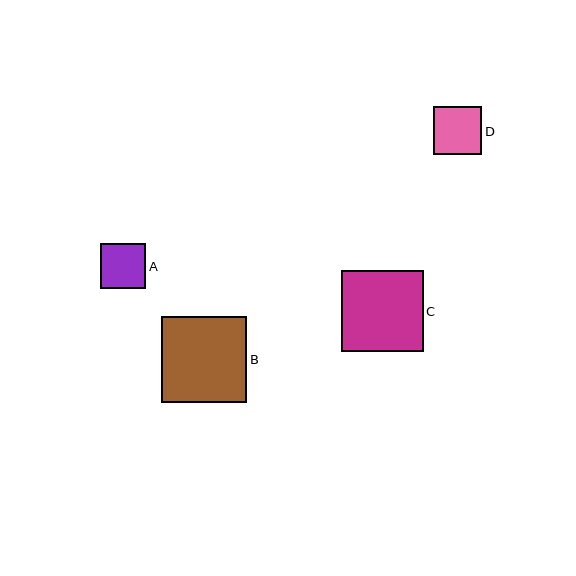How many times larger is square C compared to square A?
Square C is approximately 1.8 times the size of square A.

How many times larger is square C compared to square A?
Square C is approximately 1.8 times the size of square A.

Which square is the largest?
Square B is the largest with a size of approximately 86 pixels.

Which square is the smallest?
Square A is the smallest with a size of approximately 45 pixels.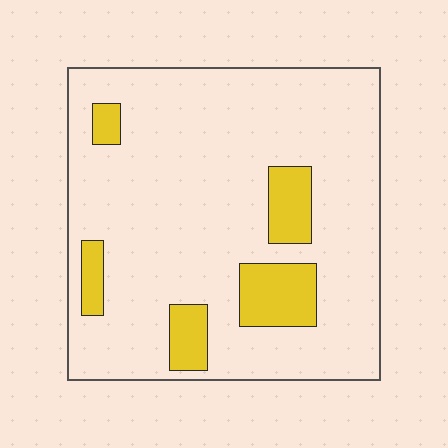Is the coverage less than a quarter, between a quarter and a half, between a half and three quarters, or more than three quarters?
Less than a quarter.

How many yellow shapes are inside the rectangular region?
5.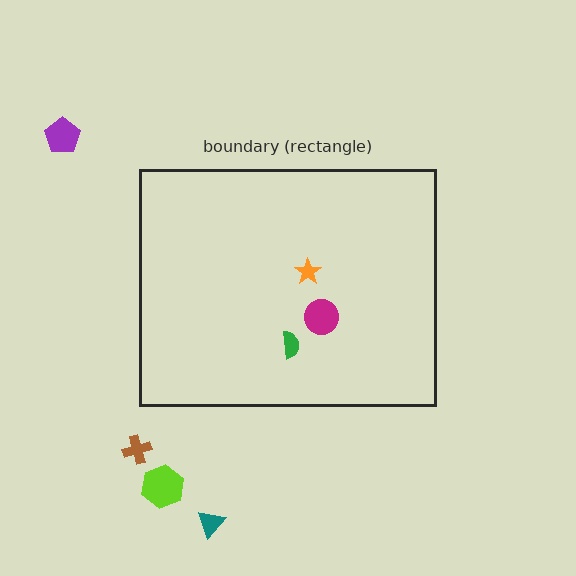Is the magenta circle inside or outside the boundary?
Inside.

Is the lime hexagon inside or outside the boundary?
Outside.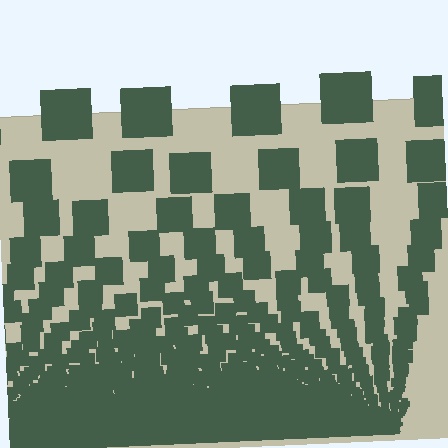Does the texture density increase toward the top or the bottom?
Density increases toward the bottom.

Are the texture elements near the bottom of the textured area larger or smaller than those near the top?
Smaller. The gradient is inverted — elements near the bottom are smaller and denser.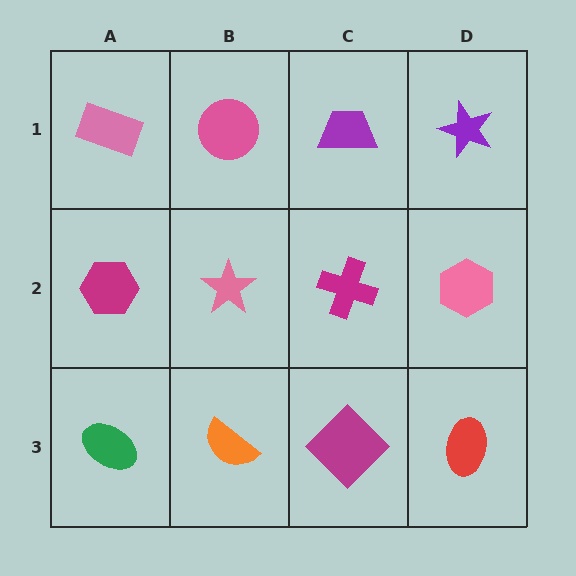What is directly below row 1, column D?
A pink hexagon.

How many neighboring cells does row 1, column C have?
3.